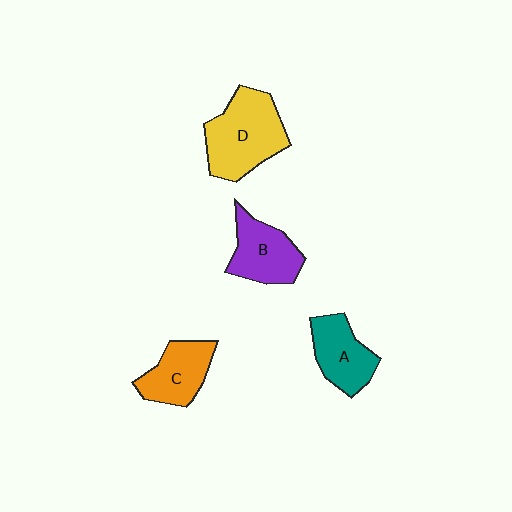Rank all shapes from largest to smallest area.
From largest to smallest: D (yellow), B (purple), A (teal), C (orange).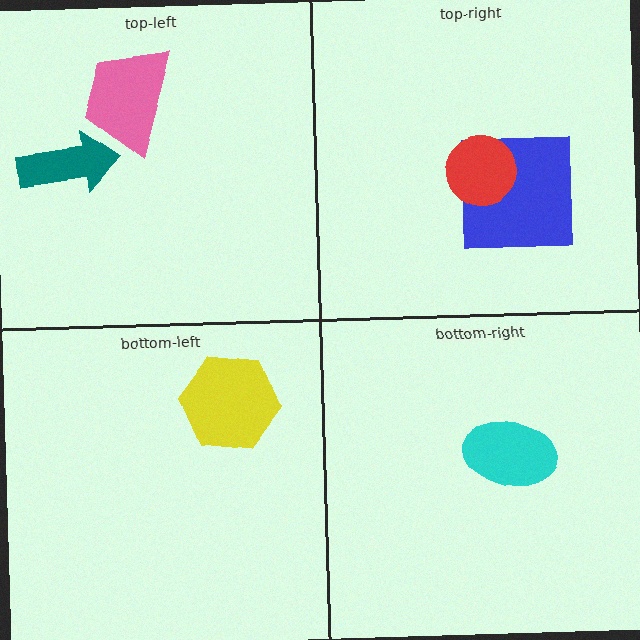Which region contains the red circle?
The top-right region.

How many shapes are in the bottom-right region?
1.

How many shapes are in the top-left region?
2.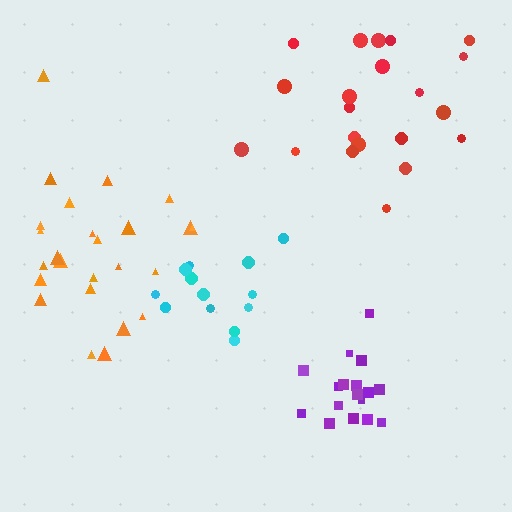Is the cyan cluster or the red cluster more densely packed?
Cyan.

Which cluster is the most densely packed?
Purple.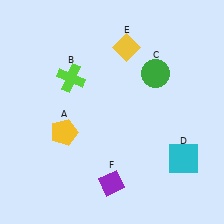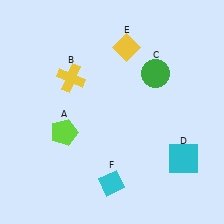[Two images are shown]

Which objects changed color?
A changed from yellow to lime. B changed from lime to yellow. F changed from purple to cyan.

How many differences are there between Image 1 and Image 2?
There are 3 differences between the two images.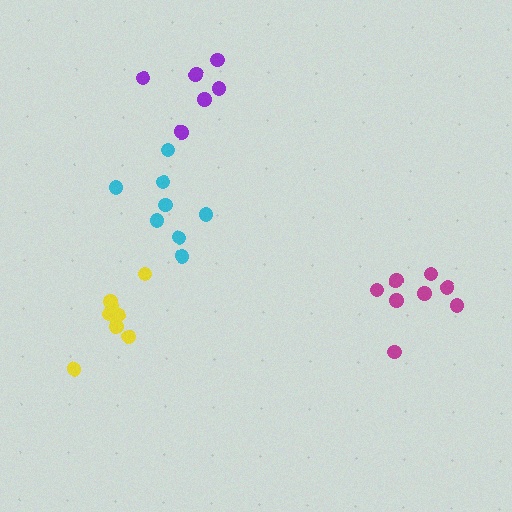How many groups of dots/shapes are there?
There are 4 groups.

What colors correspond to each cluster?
The clusters are colored: cyan, yellow, purple, magenta.